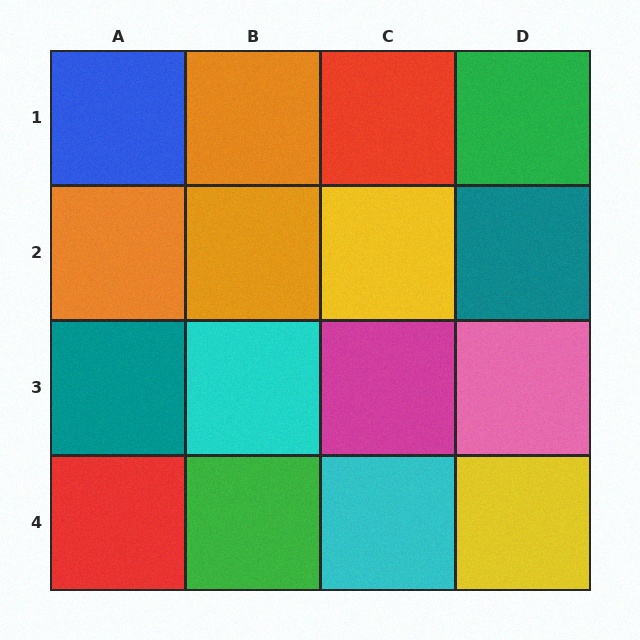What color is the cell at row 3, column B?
Cyan.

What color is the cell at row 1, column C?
Red.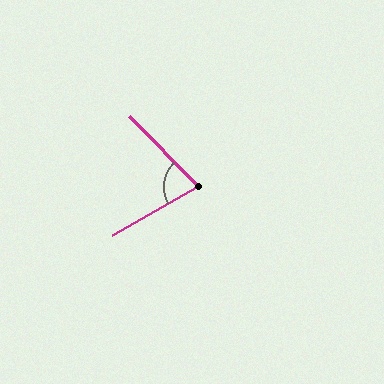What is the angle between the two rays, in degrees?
Approximately 75 degrees.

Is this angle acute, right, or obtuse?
It is acute.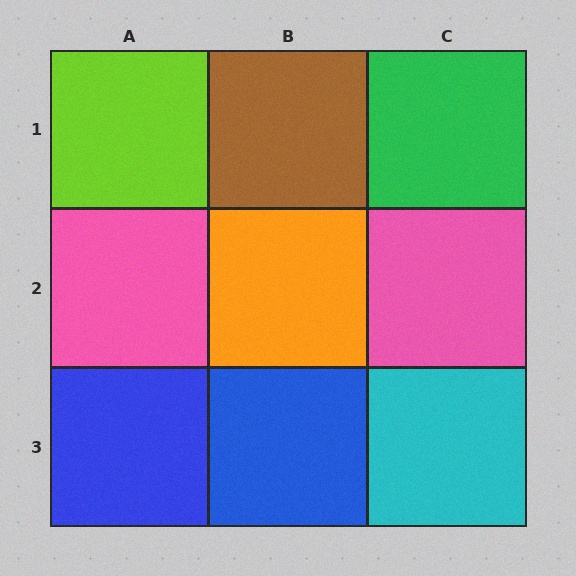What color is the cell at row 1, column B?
Brown.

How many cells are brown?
1 cell is brown.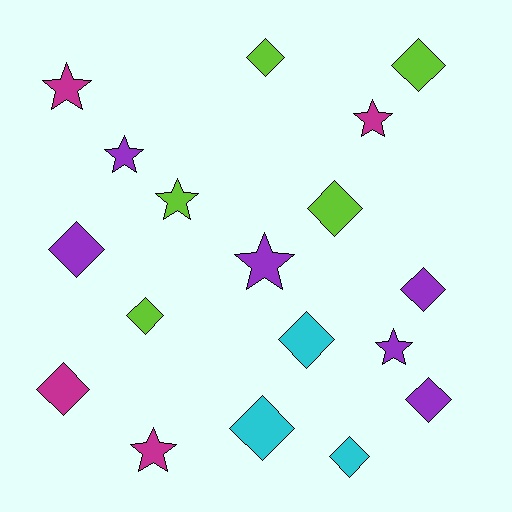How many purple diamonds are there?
There are 3 purple diamonds.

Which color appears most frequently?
Purple, with 6 objects.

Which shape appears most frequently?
Diamond, with 11 objects.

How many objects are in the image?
There are 18 objects.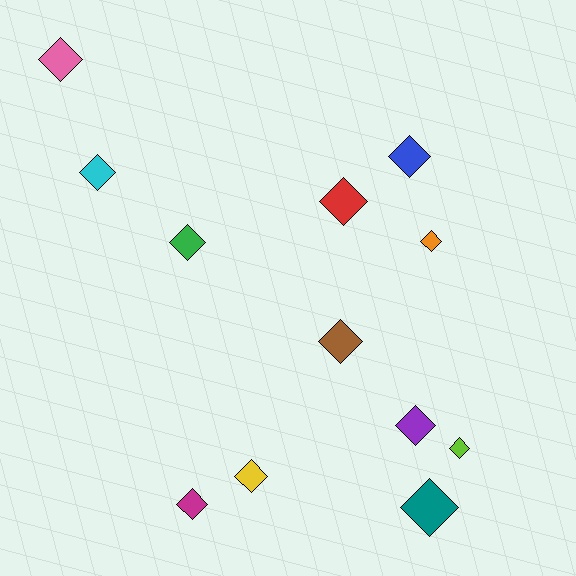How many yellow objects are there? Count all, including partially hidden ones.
There is 1 yellow object.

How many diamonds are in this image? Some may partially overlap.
There are 12 diamonds.